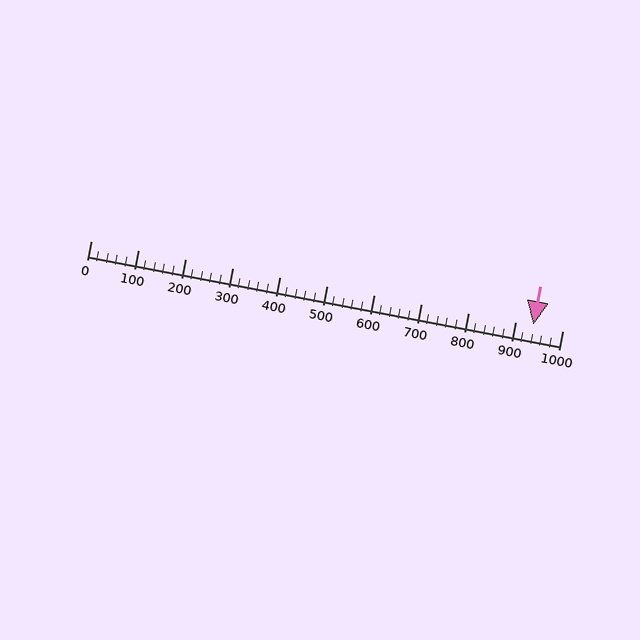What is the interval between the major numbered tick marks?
The major tick marks are spaced 100 units apart.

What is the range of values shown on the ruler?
The ruler shows values from 0 to 1000.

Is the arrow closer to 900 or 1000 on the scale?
The arrow is closer to 900.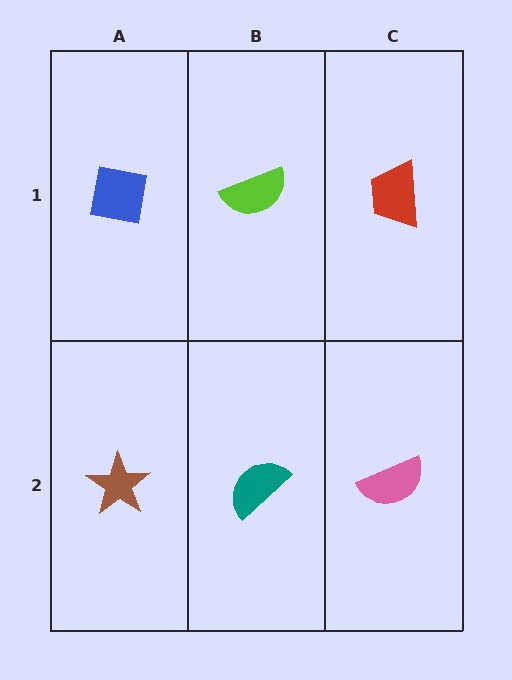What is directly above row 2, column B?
A lime semicircle.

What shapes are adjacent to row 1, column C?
A pink semicircle (row 2, column C), a lime semicircle (row 1, column B).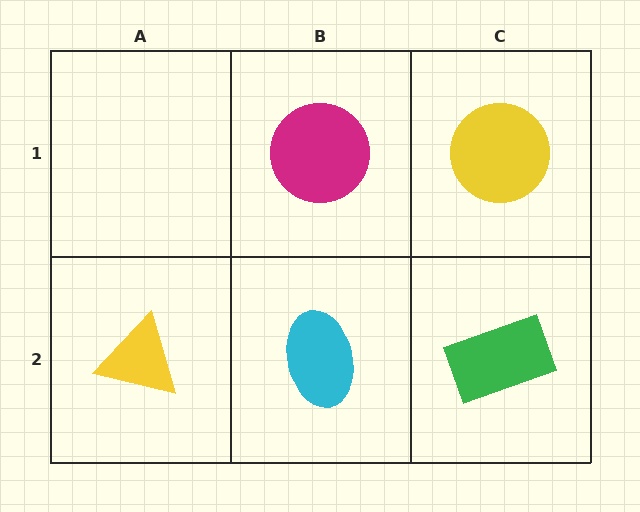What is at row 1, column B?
A magenta circle.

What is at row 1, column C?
A yellow circle.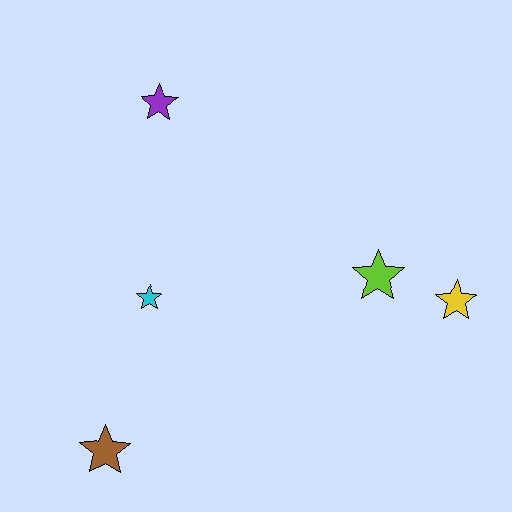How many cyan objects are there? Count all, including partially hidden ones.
There is 1 cyan object.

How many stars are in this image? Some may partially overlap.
There are 5 stars.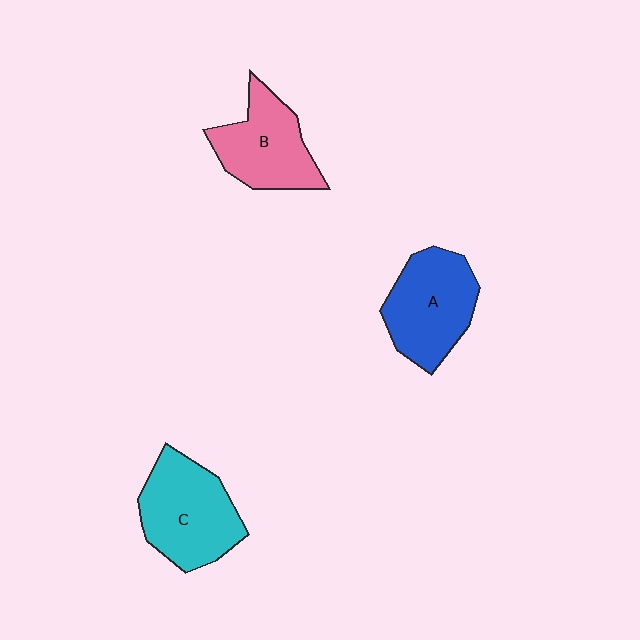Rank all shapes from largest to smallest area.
From largest to smallest: C (cyan), A (blue), B (pink).